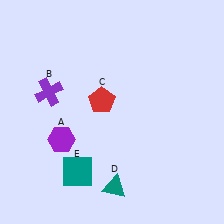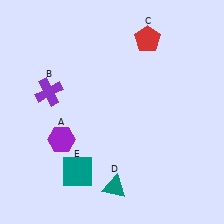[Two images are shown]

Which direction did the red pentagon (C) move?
The red pentagon (C) moved up.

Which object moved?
The red pentagon (C) moved up.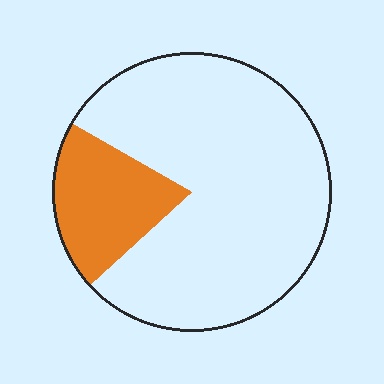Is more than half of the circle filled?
No.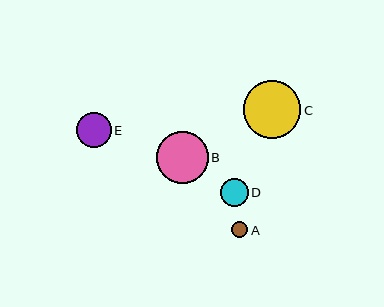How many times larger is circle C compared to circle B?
Circle C is approximately 1.1 times the size of circle B.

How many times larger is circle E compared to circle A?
Circle E is approximately 2.2 times the size of circle A.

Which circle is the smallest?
Circle A is the smallest with a size of approximately 16 pixels.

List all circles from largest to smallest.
From largest to smallest: C, B, E, D, A.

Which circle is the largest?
Circle C is the largest with a size of approximately 58 pixels.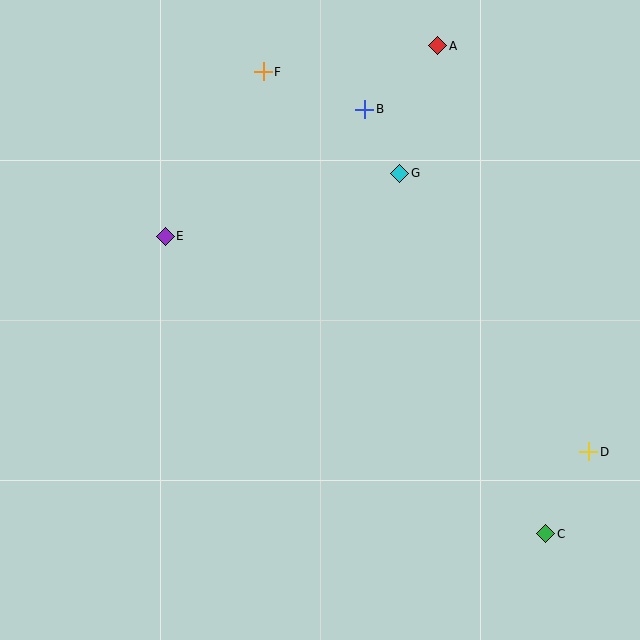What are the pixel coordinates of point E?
Point E is at (165, 236).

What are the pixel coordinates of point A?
Point A is at (438, 46).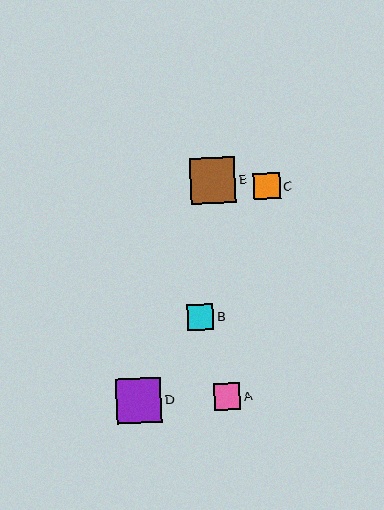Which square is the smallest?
Square B is the smallest with a size of approximately 26 pixels.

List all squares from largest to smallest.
From largest to smallest: E, D, A, C, B.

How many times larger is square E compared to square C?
Square E is approximately 1.7 times the size of square C.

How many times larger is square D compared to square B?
Square D is approximately 1.7 times the size of square B.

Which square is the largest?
Square E is the largest with a size of approximately 46 pixels.